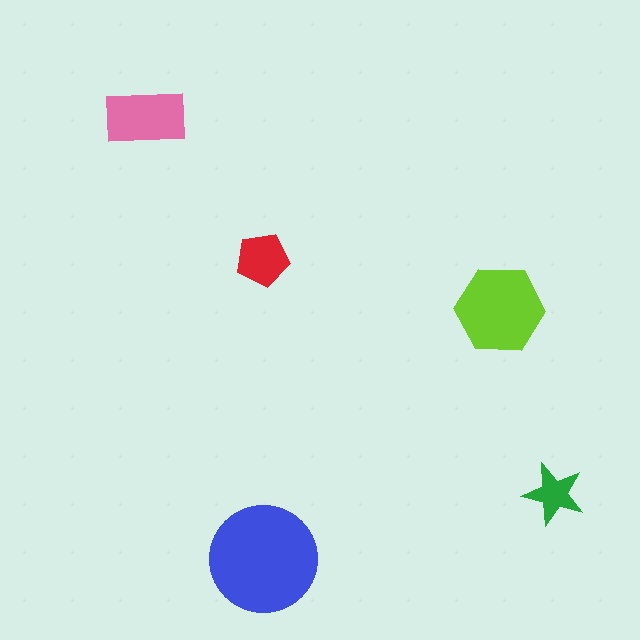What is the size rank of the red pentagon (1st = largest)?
4th.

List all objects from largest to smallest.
The blue circle, the lime hexagon, the pink rectangle, the red pentagon, the green star.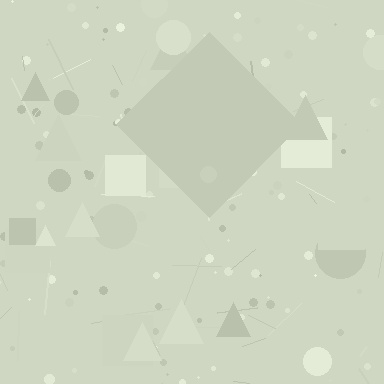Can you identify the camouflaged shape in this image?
The camouflaged shape is a diamond.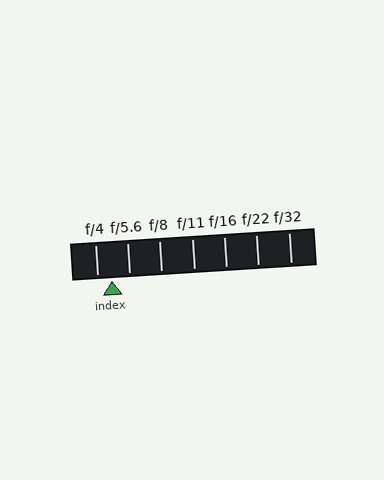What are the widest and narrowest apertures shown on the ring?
The widest aperture shown is f/4 and the narrowest is f/32.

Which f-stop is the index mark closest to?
The index mark is closest to f/4.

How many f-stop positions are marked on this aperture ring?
There are 7 f-stop positions marked.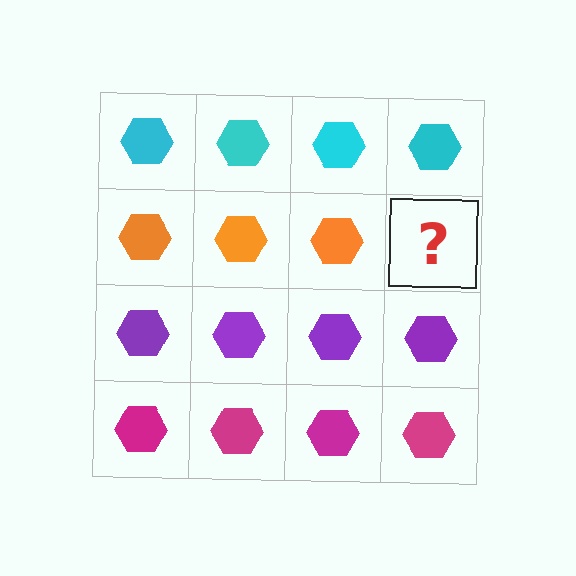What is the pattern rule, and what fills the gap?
The rule is that each row has a consistent color. The gap should be filled with an orange hexagon.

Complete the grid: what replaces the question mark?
The question mark should be replaced with an orange hexagon.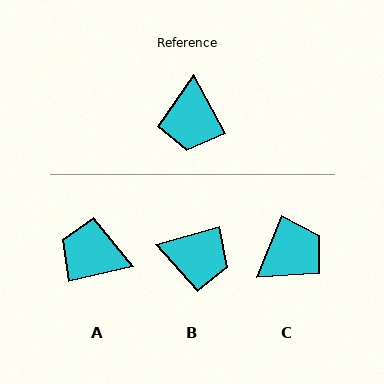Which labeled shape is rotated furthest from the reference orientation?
C, about 129 degrees away.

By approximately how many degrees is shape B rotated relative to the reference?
Approximately 78 degrees counter-clockwise.